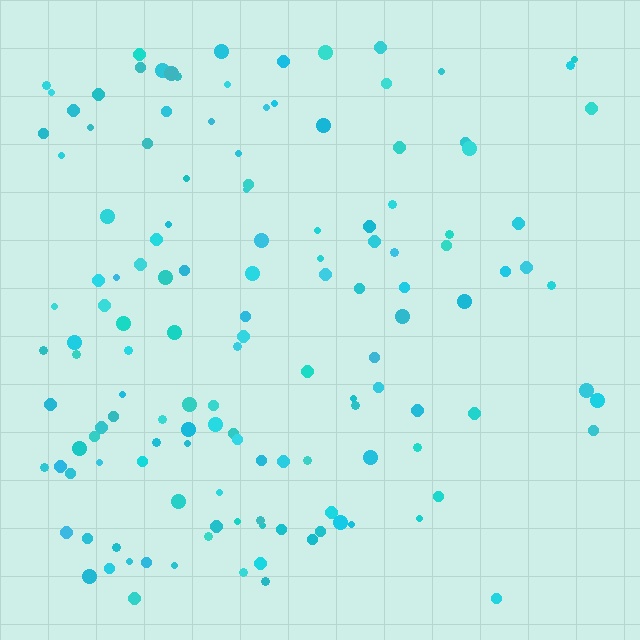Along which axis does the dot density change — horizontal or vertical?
Horizontal.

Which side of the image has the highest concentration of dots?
The left.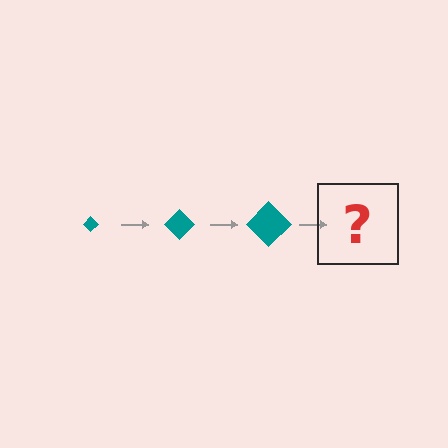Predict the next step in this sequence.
The next step is a teal diamond, larger than the previous one.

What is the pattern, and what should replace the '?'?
The pattern is that the diamond gets progressively larger each step. The '?' should be a teal diamond, larger than the previous one.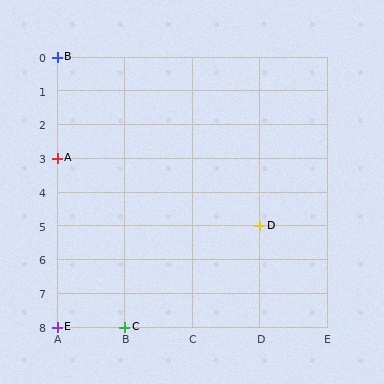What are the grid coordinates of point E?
Point E is at grid coordinates (A, 8).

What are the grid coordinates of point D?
Point D is at grid coordinates (D, 5).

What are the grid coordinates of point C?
Point C is at grid coordinates (B, 8).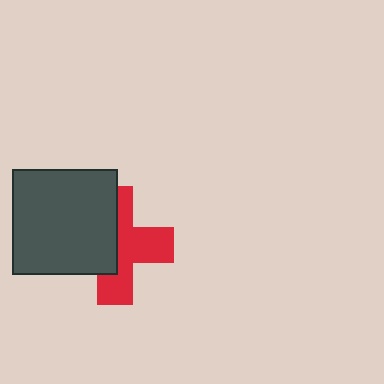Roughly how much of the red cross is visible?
About half of it is visible (roughly 54%).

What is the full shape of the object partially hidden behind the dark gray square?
The partially hidden object is a red cross.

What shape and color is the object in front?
The object in front is a dark gray square.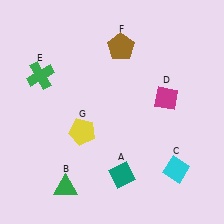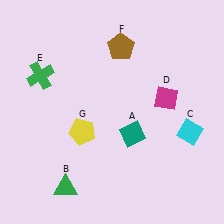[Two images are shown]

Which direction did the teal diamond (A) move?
The teal diamond (A) moved up.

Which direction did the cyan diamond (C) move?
The cyan diamond (C) moved up.